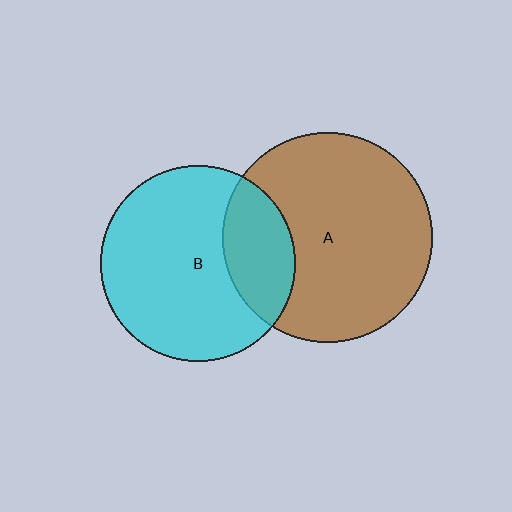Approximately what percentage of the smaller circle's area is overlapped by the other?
Approximately 25%.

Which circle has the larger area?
Circle A (brown).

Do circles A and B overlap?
Yes.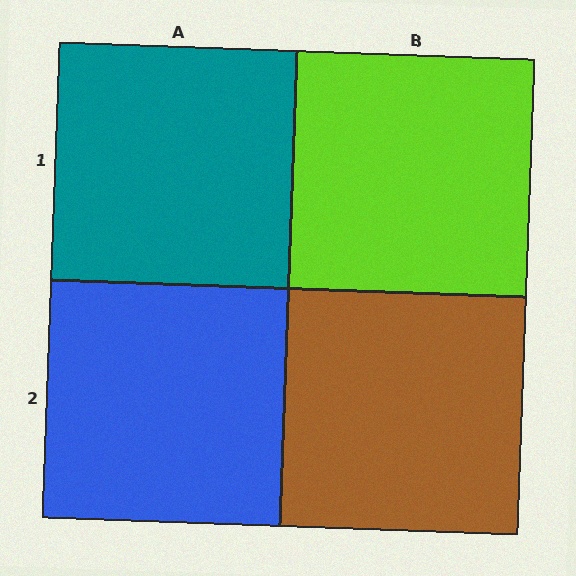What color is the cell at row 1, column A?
Teal.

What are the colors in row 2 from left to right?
Blue, brown.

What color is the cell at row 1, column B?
Lime.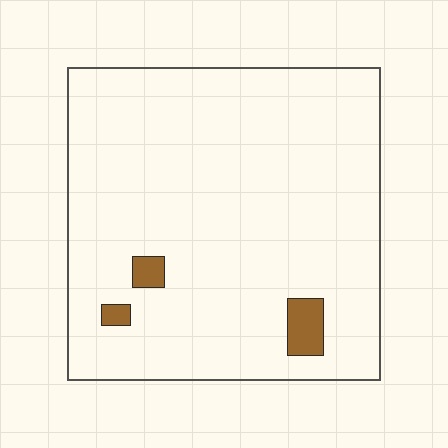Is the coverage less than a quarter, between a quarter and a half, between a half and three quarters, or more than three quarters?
Less than a quarter.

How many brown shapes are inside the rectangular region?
3.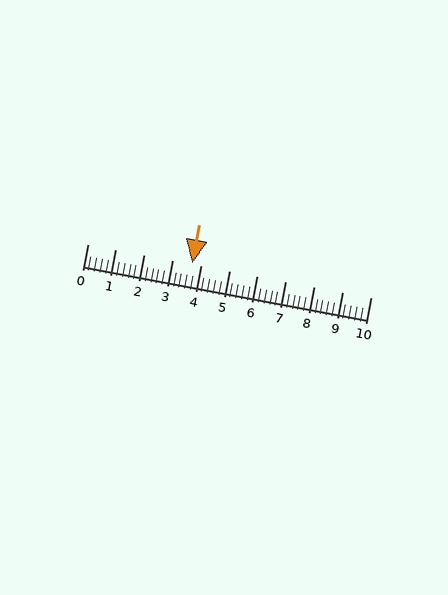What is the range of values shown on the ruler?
The ruler shows values from 0 to 10.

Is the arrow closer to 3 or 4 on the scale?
The arrow is closer to 4.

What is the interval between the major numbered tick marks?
The major tick marks are spaced 1 units apart.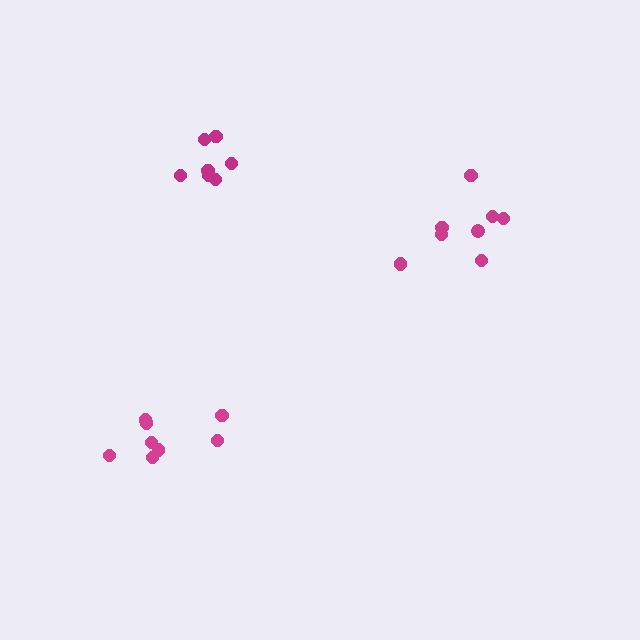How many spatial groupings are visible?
There are 3 spatial groupings.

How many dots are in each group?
Group 1: 8 dots, Group 2: 8 dots, Group 3: 7 dots (23 total).